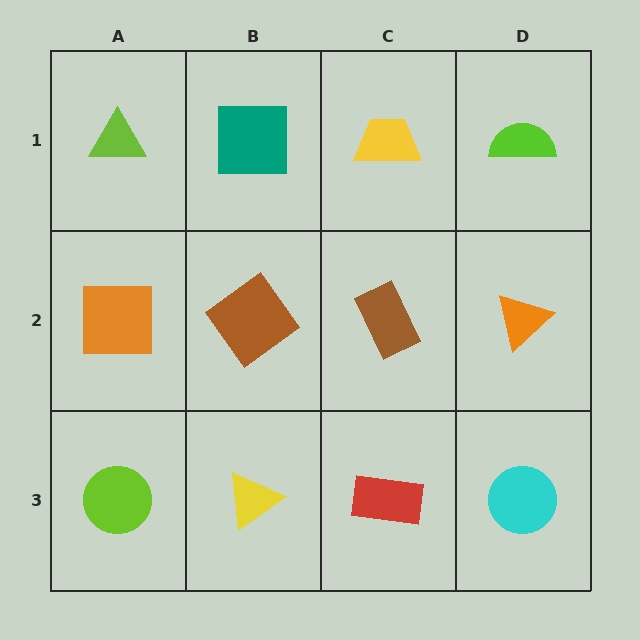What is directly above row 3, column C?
A brown rectangle.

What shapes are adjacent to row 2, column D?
A lime semicircle (row 1, column D), a cyan circle (row 3, column D), a brown rectangle (row 2, column C).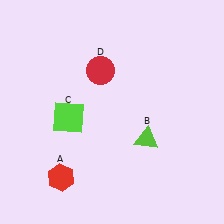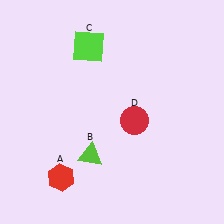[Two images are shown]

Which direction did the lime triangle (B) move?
The lime triangle (B) moved left.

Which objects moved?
The objects that moved are: the lime triangle (B), the lime square (C), the red circle (D).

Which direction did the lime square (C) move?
The lime square (C) moved up.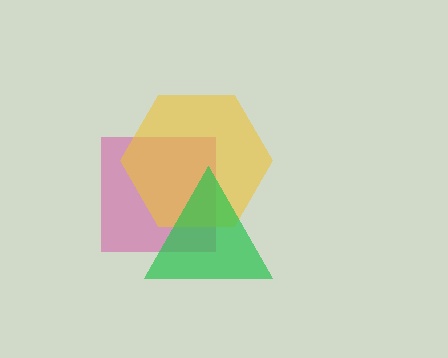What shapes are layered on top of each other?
The layered shapes are: a magenta square, a yellow hexagon, a green triangle.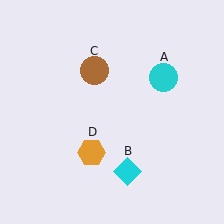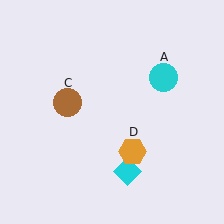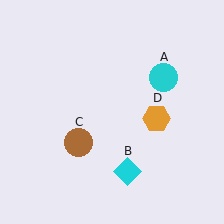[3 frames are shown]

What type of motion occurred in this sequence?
The brown circle (object C), orange hexagon (object D) rotated counterclockwise around the center of the scene.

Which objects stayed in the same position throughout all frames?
Cyan circle (object A) and cyan diamond (object B) remained stationary.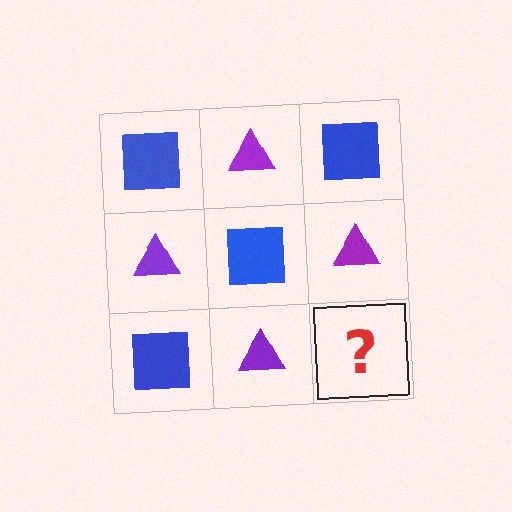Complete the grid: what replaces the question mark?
The question mark should be replaced with a blue square.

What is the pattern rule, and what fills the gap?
The rule is that it alternates blue square and purple triangle in a checkerboard pattern. The gap should be filled with a blue square.